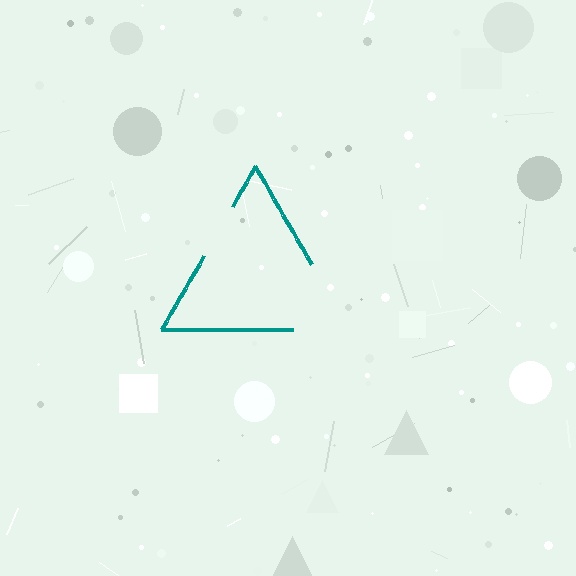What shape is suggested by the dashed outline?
The dashed outline suggests a triangle.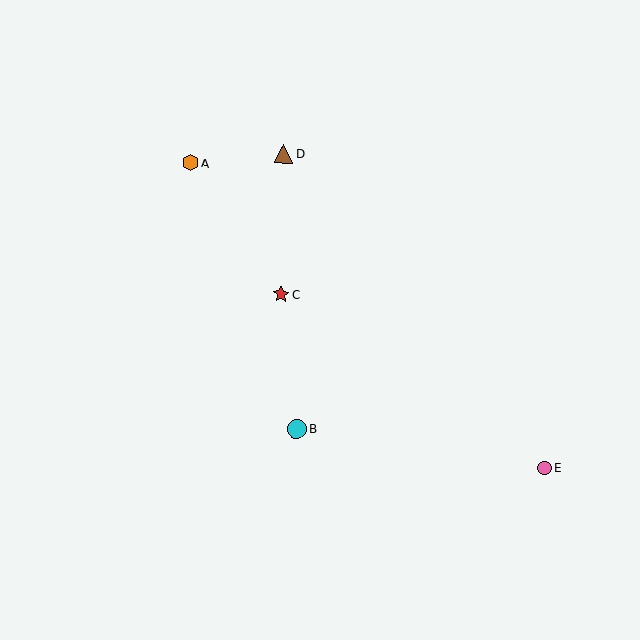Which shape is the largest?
The cyan circle (labeled B) is the largest.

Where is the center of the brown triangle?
The center of the brown triangle is at (284, 153).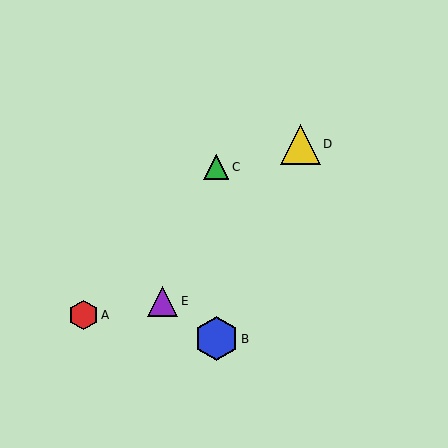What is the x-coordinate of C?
Object C is at x≈216.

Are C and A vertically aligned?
No, C is at x≈216 and A is at x≈84.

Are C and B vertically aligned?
Yes, both are at x≈216.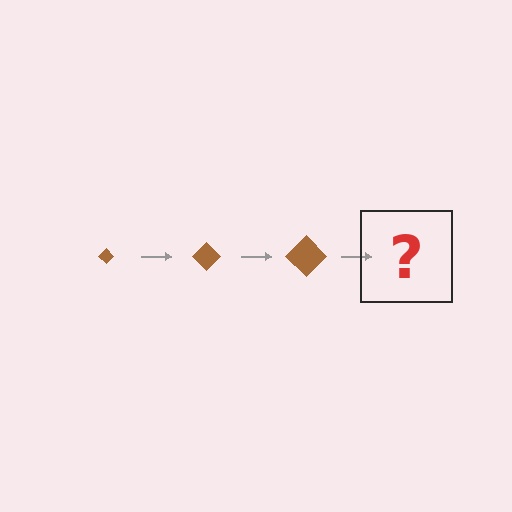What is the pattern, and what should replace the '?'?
The pattern is that the diamond gets progressively larger each step. The '?' should be a brown diamond, larger than the previous one.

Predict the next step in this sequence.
The next step is a brown diamond, larger than the previous one.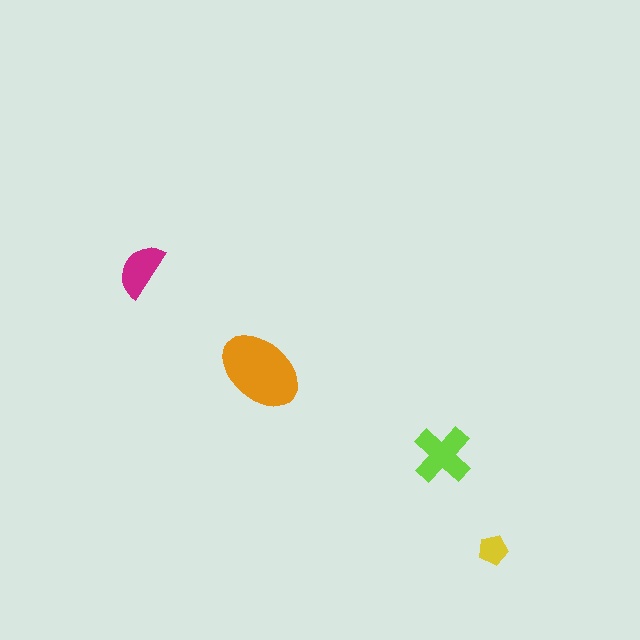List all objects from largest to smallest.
The orange ellipse, the lime cross, the magenta semicircle, the yellow pentagon.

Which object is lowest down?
The yellow pentagon is bottommost.